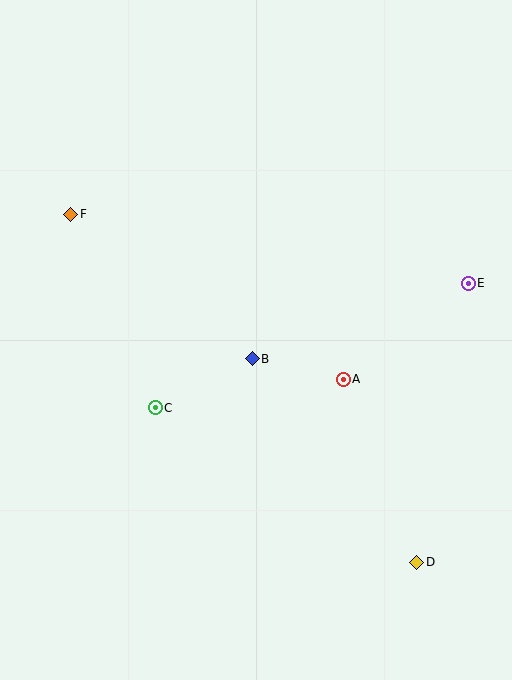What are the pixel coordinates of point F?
Point F is at (71, 214).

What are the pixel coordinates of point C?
Point C is at (155, 408).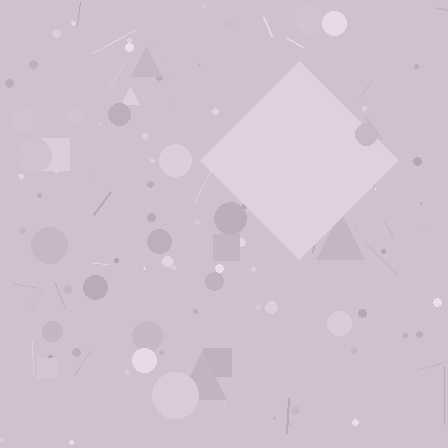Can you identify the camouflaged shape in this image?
The camouflaged shape is a diamond.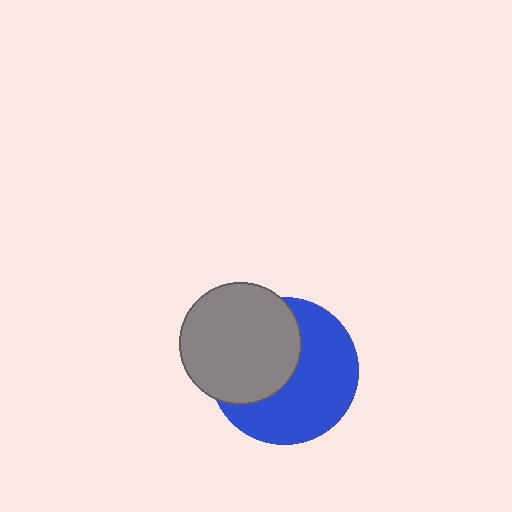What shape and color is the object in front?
The object in front is a gray circle.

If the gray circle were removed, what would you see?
You would see the complete blue circle.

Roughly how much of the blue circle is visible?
About half of it is visible (roughly 57%).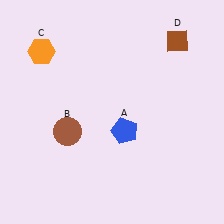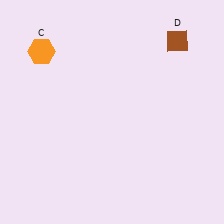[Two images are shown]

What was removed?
The brown circle (B), the blue pentagon (A) were removed in Image 2.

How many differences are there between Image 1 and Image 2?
There are 2 differences between the two images.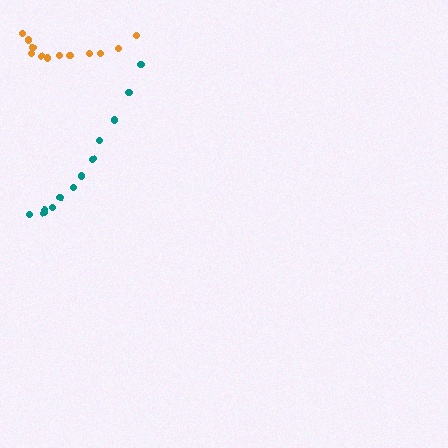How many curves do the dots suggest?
There are 2 distinct paths.